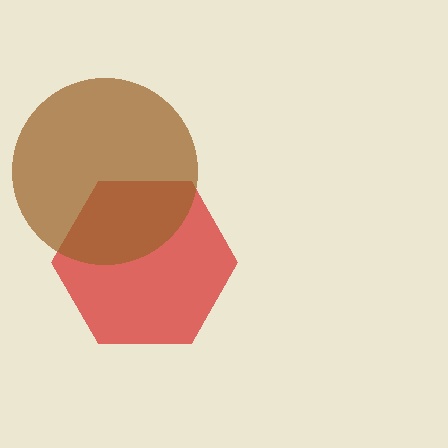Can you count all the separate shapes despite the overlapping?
Yes, there are 2 separate shapes.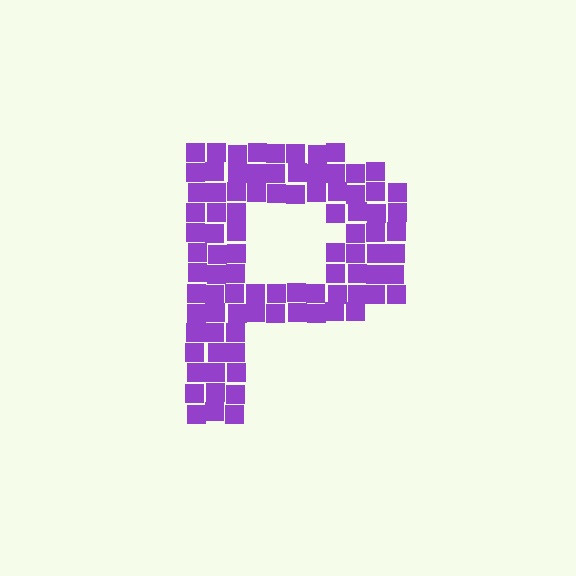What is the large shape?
The large shape is the letter P.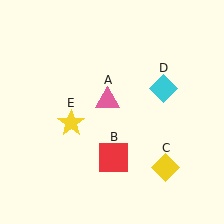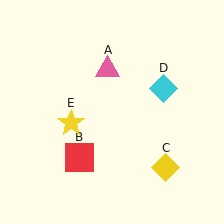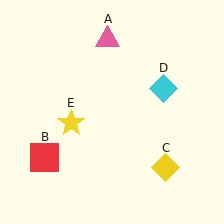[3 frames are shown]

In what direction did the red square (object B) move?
The red square (object B) moved left.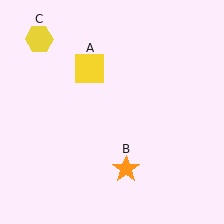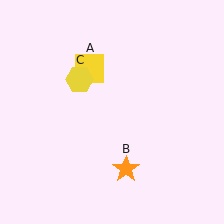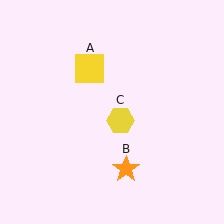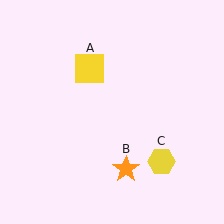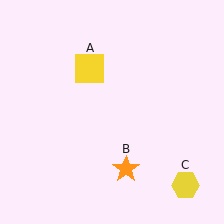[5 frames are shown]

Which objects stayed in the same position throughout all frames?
Yellow square (object A) and orange star (object B) remained stationary.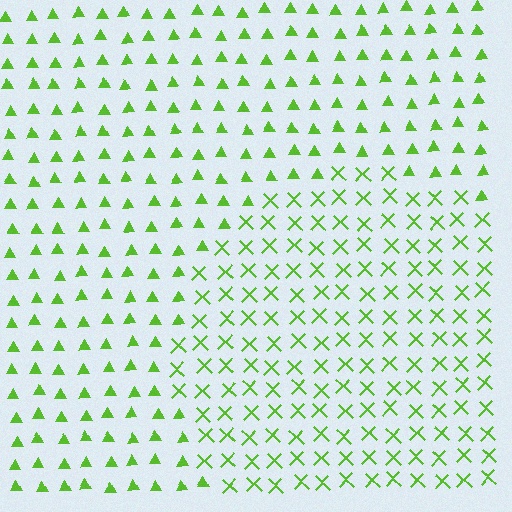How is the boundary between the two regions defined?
The boundary is defined by a change in element shape: X marks inside vs. triangles outside. All elements share the same color and spacing.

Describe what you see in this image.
The image is filled with small lime elements arranged in a uniform grid. A circle-shaped region contains X marks, while the surrounding area contains triangles. The boundary is defined purely by the change in element shape.